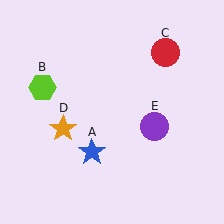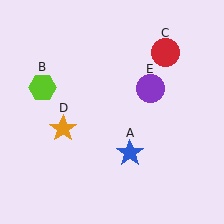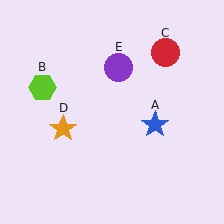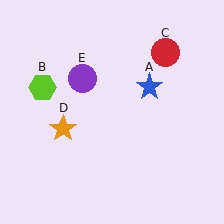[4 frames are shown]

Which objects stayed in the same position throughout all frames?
Lime hexagon (object B) and red circle (object C) and orange star (object D) remained stationary.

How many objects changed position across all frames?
2 objects changed position: blue star (object A), purple circle (object E).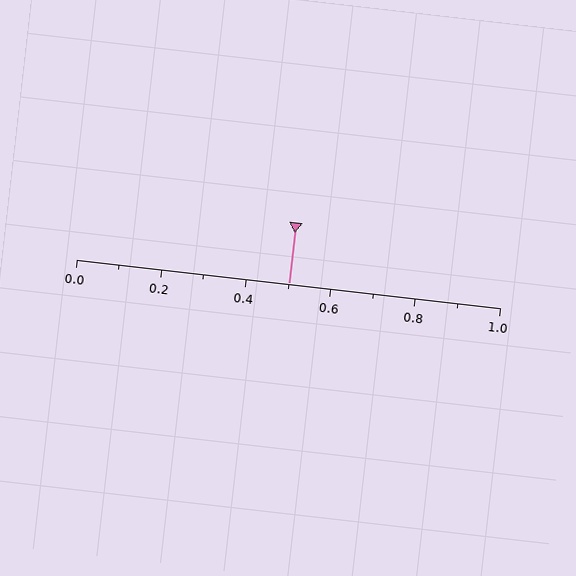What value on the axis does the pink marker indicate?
The marker indicates approximately 0.5.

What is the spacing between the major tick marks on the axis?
The major ticks are spaced 0.2 apart.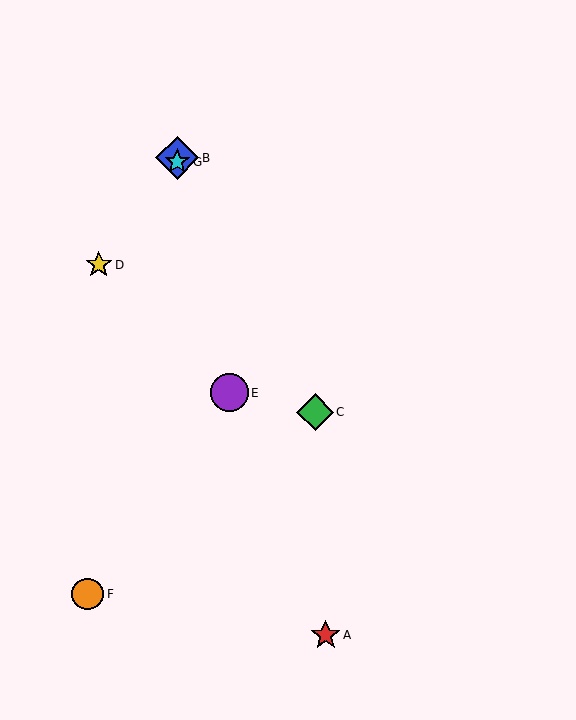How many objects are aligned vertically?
2 objects (B, G) are aligned vertically.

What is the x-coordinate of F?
Object F is at x≈88.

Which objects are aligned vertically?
Objects B, G are aligned vertically.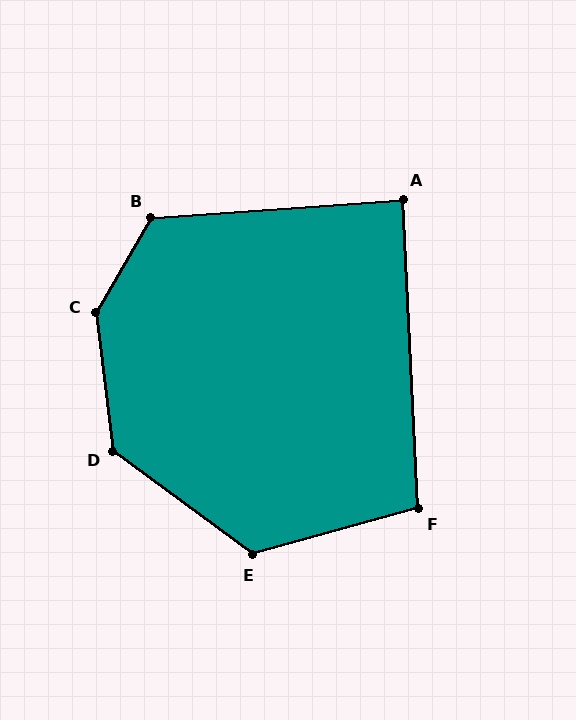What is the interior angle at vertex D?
Approximately 133 degrees (obtuse).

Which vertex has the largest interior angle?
C, at approximately 143 degrees.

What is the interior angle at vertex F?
Approximately 103 degrees (obtuse).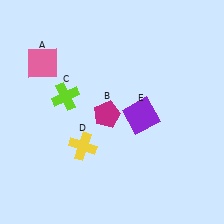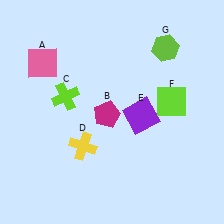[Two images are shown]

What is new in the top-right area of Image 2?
A lime square (F) was added in the top-right area of Image 2.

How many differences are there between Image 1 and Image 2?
There are 2 differences between the two images.